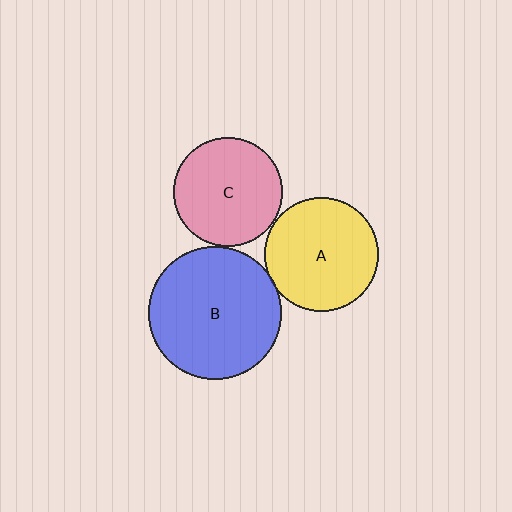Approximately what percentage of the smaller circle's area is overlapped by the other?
Approximately 5%.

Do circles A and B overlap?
Yes.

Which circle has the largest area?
Circle B (blue).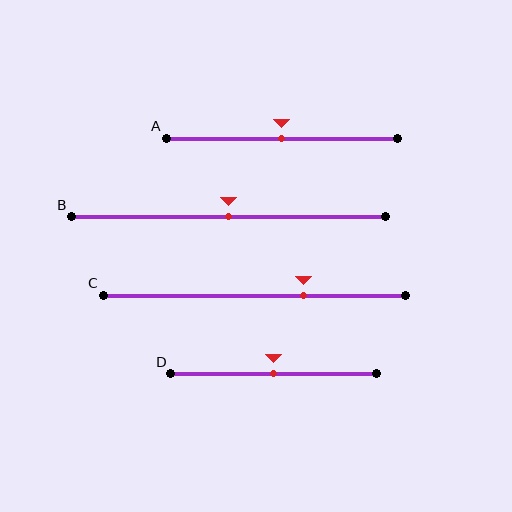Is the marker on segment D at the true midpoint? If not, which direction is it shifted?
Yes, the marker on segment D is at the true midpoint.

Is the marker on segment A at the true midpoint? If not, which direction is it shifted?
Yes, the marker on segment A is at the true midpoint.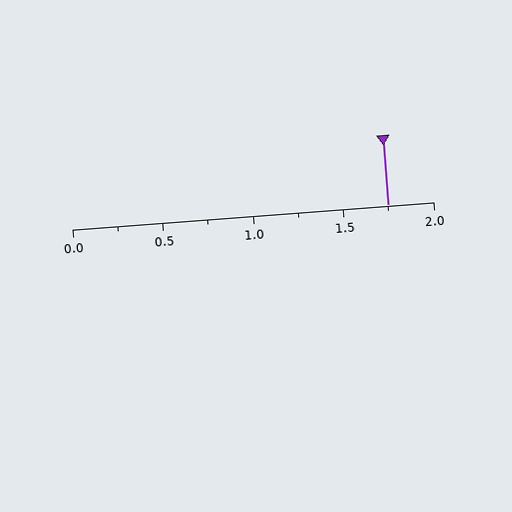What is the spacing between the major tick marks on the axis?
The major ticks are spaced 0.5 apart.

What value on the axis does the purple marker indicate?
The marker indicates approximately 1.75.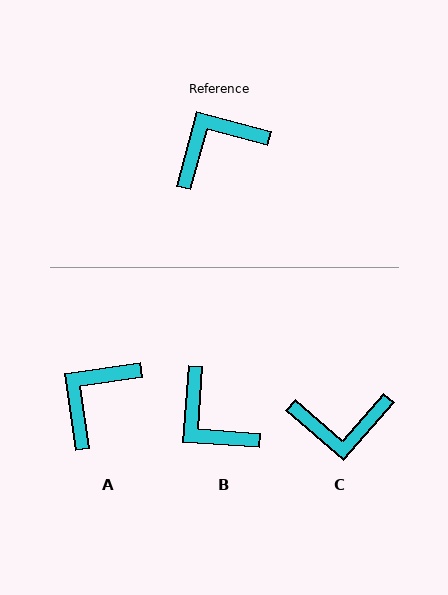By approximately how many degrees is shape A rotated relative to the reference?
Approximately 23 degrees counter-clockwise.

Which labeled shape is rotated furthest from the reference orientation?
C, about 154 degrees away.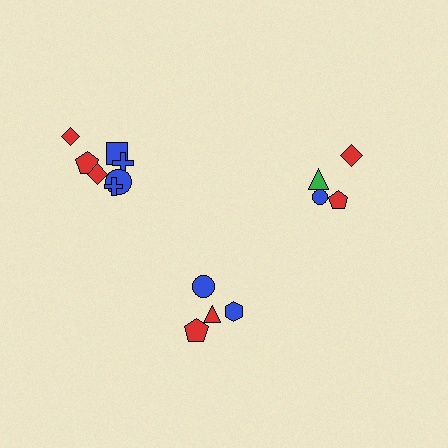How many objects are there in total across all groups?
There are 15 objects.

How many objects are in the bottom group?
There are 4 objects.